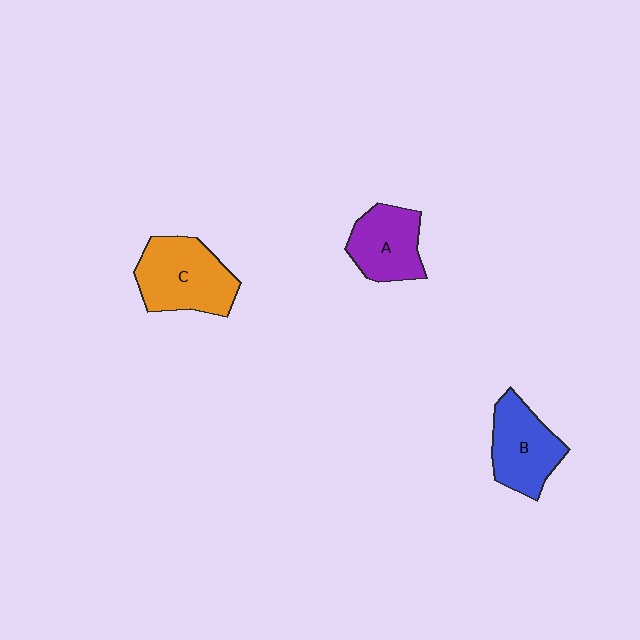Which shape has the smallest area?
Shape A (purple).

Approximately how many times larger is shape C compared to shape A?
Approximately 1.3 times.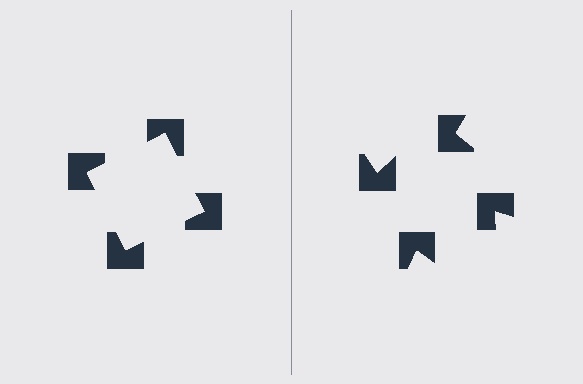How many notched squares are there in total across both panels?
8 — 4 on each side.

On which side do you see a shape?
An illusory square appears on the left side. On the right side the wedge cuts are rotated, so no coherent shape forms.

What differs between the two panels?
The notched squares are positioned identically on both sides; only the wedge orientations differ. On the left they align to a square; on the right they are misaligned.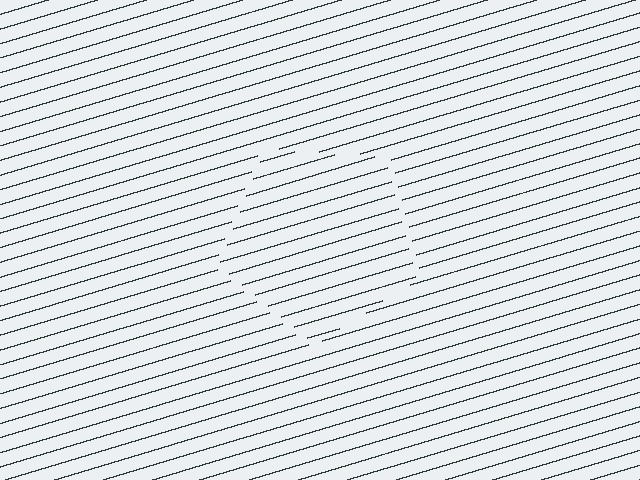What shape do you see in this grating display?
An illusory pentagon. The interior of the shape contains the same grating, shifted by half a period — the contour is defined by the phase discontinuity where line-ends from the inner and outer gratings abut.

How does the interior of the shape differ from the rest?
The interior of the shape contains the same grating, shifted by half a period — the contour is defined by the phase discontinuity where line-ends from the inner and outer gratings abut.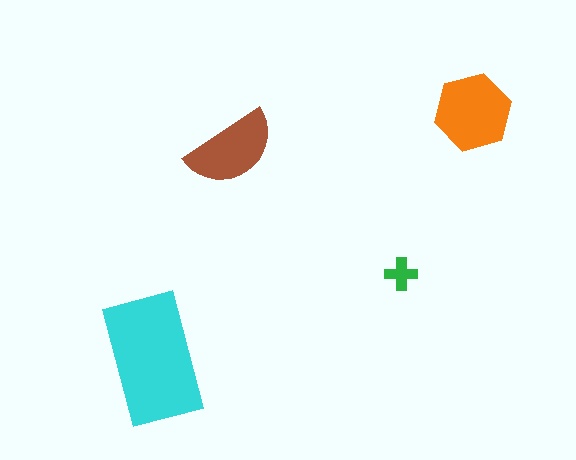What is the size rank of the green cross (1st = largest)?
4th.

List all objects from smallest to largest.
The green cross, the brown semicircle, the orange hexagon, the cyan rectangle.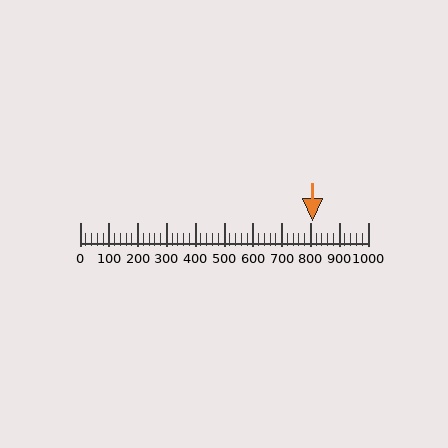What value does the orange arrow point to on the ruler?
The orange arrow points to approximately 807.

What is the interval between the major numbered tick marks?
The major tick marks are spaced 100 units apart.